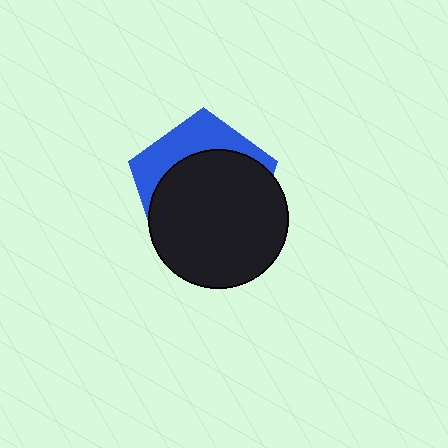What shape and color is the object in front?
The object in front is a black circle.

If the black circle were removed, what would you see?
You would see the complete blue pentagon.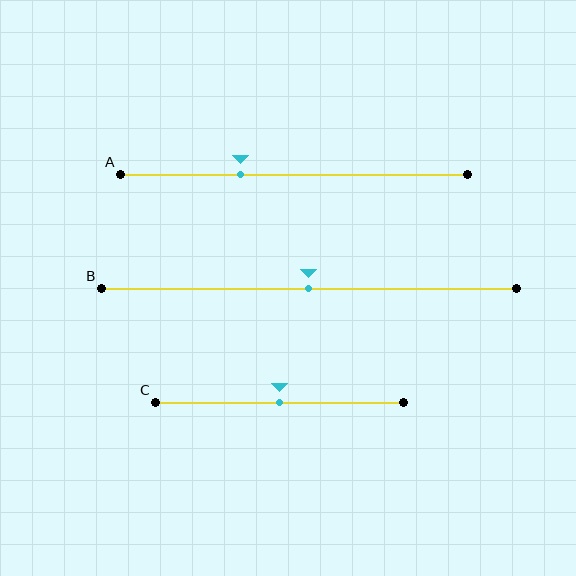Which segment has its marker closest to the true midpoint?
Segment B has its marker closest to the true midpoint.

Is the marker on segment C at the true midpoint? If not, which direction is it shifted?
Yes, the marker on segment C is at the true midpoint.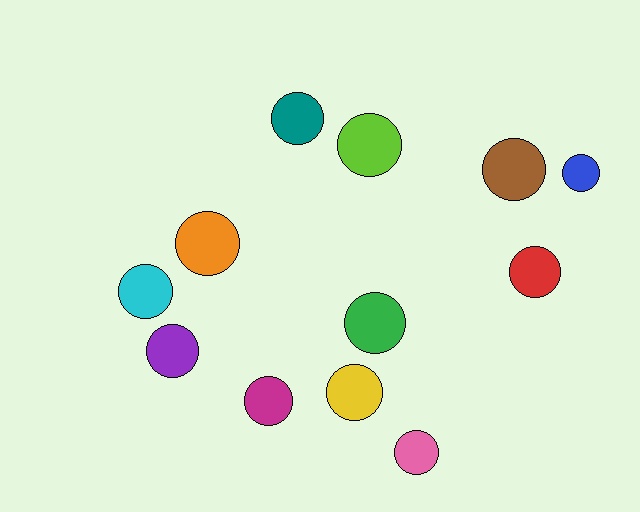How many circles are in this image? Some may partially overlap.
There are 12 circles.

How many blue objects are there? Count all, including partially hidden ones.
There is 1 blue object.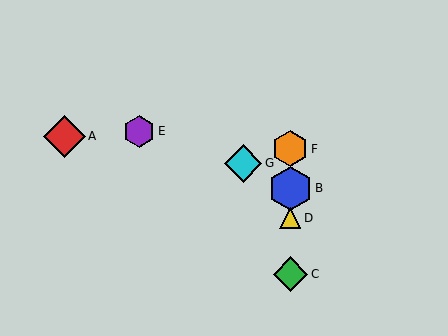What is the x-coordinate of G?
Object G is at x≈243.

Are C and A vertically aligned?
No, C is at x≈290 and A is at x≈64.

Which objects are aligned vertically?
Objects B, C, D, F are aligned vertically.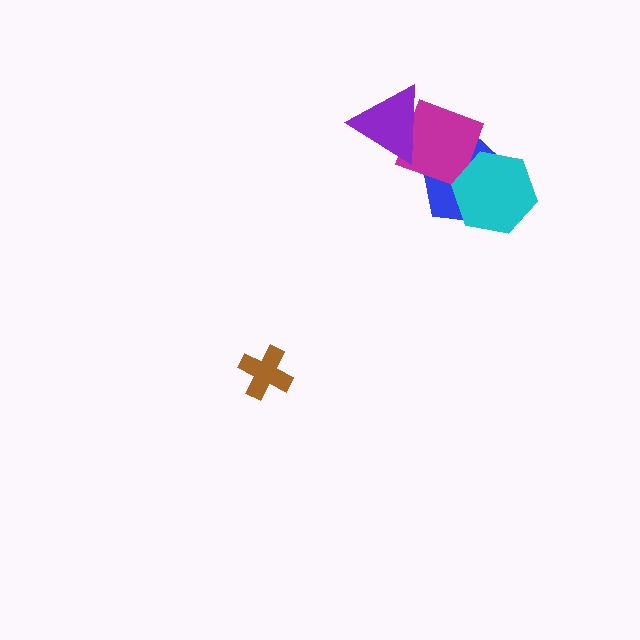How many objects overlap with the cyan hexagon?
2 objects overlap with the cyan hexagon.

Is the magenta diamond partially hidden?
Yes, it is partially covered by another shape.